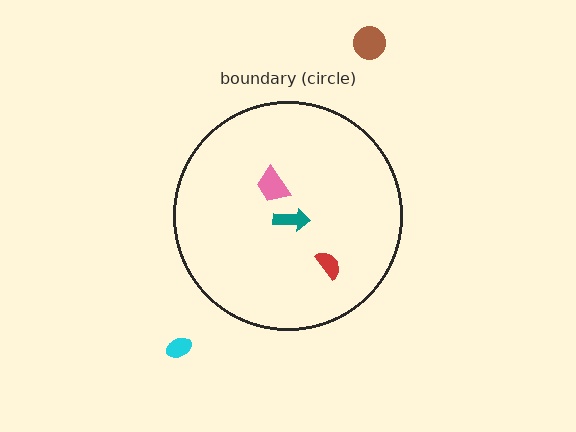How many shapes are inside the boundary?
3 inside, 2 outside.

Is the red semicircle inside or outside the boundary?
Inside.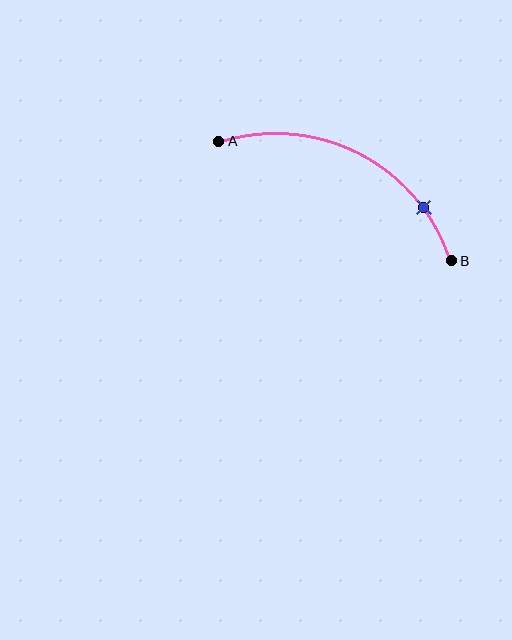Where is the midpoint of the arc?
The arc midpoint is the point on the curve farthest from the straight line joining A and B. It sits above that line.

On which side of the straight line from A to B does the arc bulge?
The arc bulges above the straight line connecting A and B.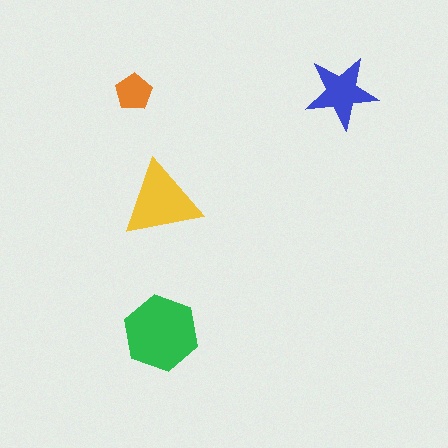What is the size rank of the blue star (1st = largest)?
3rd.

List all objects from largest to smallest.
The green hexagon, the yellow triangle, the blue star, the orange pentagon.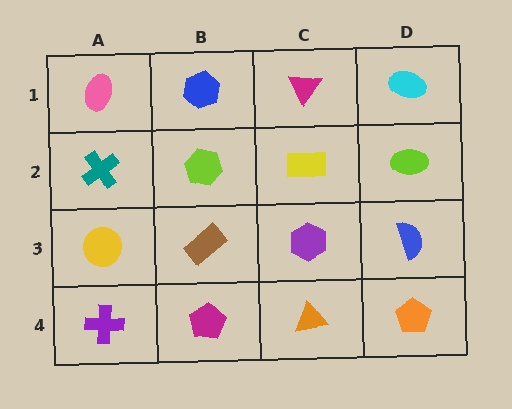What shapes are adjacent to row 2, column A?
A pink ellipse (row 1, column A), a yellow circle (row 3, column A), a lime hexagon (row 2, column B).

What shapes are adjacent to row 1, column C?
A yellow rectangle (row 2, column C), a blue hexagon (row 1, column B), a cyan ellipse (row 1, column D).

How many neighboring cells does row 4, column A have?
2.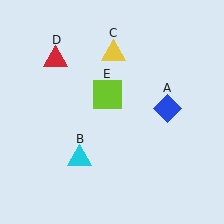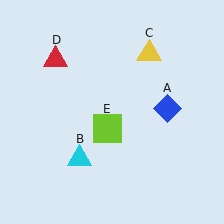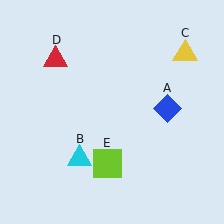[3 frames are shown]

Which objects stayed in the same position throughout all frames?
Blue diamond (object A) and cyan triangle (object B) and red triangle (object D) remained stationary.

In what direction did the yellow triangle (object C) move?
The yellow triangle (object C) moved right.